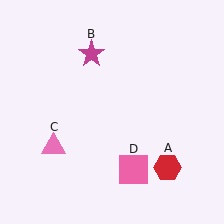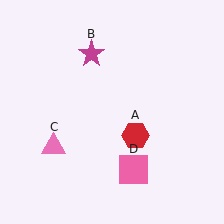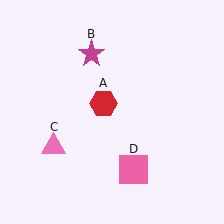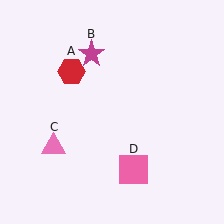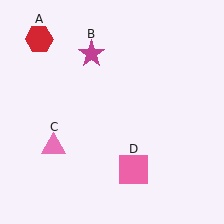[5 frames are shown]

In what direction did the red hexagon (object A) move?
The red hexagon (object A) moved up and to the left.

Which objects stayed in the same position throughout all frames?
Magenta star (object B) and pink triangle (object C) and pink square (object D) remained stationary.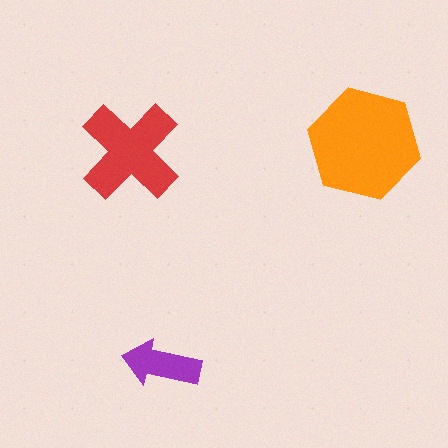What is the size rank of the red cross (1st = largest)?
2nd.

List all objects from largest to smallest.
The orange hexagon, the red cross, the purple arrow.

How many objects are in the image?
There are 3 objects in the image.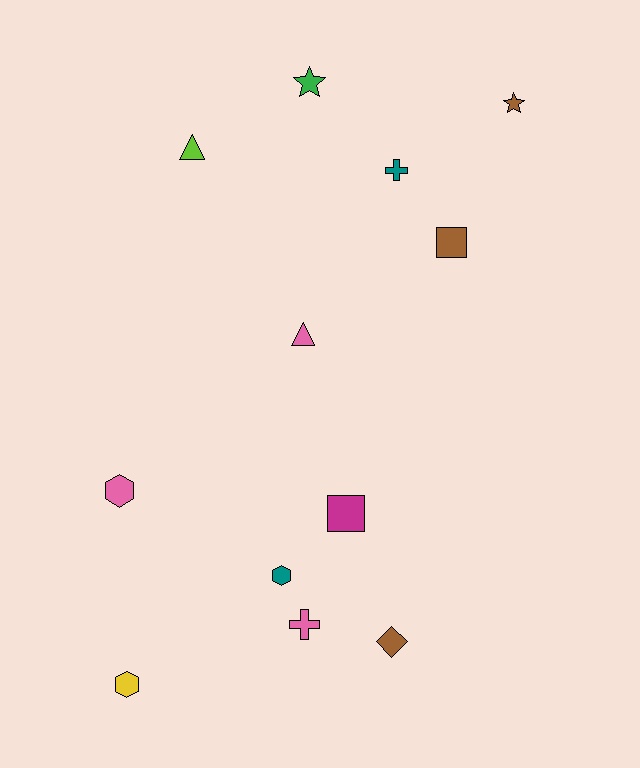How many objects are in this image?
There are 12 objects.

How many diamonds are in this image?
There is 1 diamond.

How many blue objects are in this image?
There are no blue objects.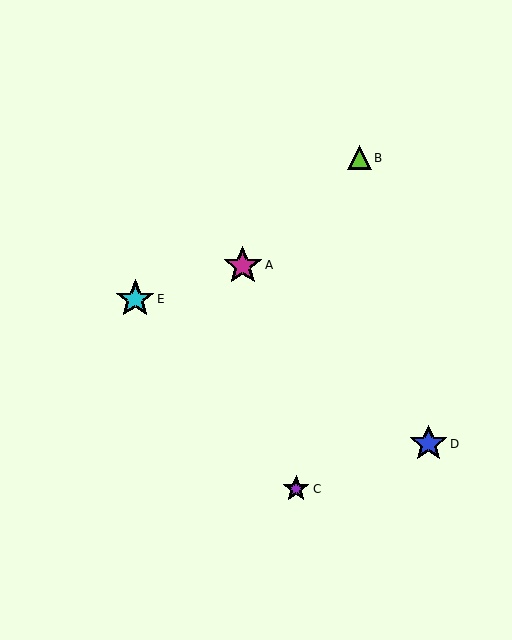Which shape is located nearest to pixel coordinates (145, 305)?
The cyan star (labeled E) at (135, 299) is nearest to that location.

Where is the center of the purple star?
The center of the purple star is at (296, 489).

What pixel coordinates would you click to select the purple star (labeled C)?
Click at (296, 489) to select the purple star C.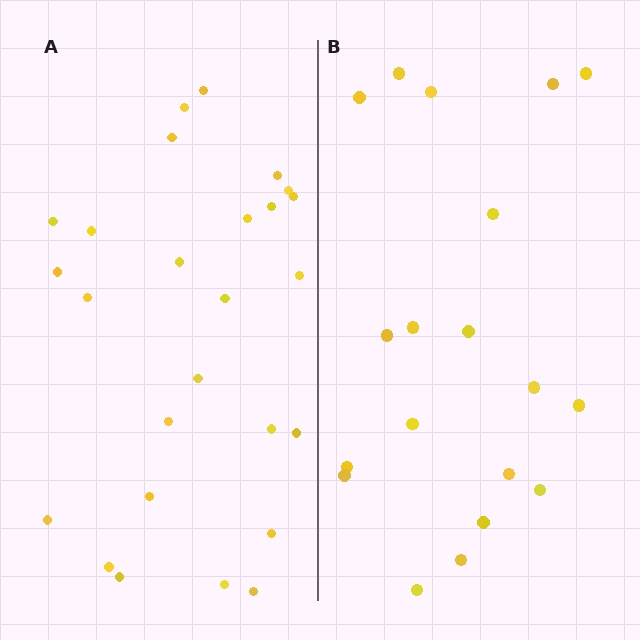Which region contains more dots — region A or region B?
Region A (the left region) has more dots.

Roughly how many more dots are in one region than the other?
Region A has roughly 8 or so more dots than region B.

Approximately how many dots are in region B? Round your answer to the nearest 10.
About 20 dots. (The exact count is 19, which rounds to 20.)